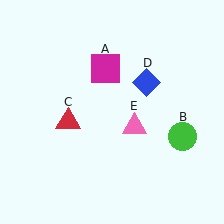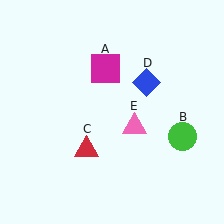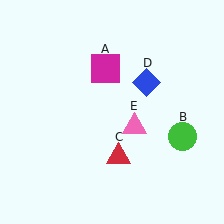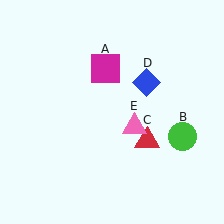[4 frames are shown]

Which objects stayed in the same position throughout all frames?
Magenta square (object A) and green circle (object B) and blue diamond (object D) and pink triangle (object E) remained stationary.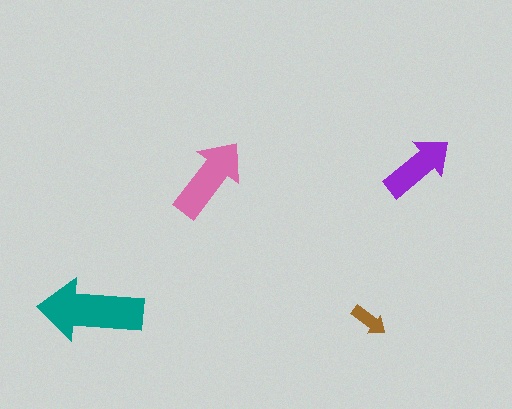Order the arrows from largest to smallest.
the teal one, the pink one, the purple one, the brown one.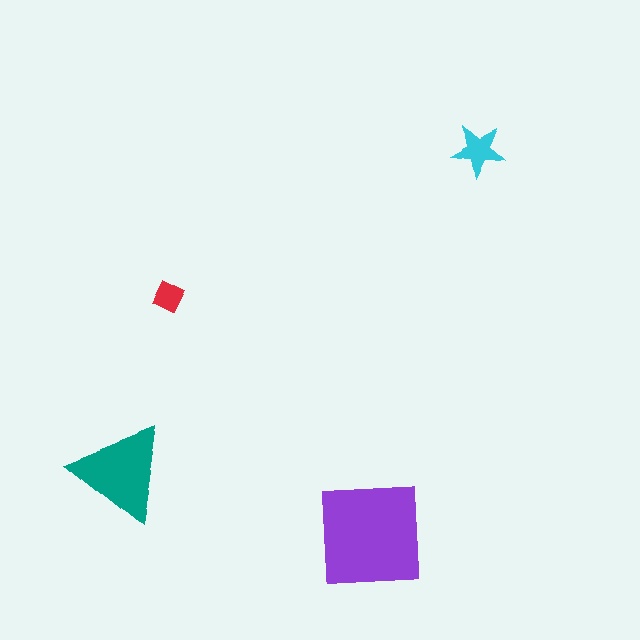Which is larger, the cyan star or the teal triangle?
The teal triangle.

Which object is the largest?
The purple square.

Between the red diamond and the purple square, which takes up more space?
The purple square.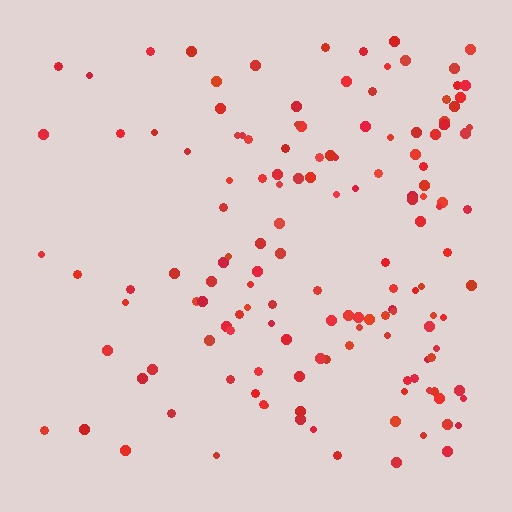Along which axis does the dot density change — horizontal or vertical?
Horizontal.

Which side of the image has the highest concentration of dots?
The right.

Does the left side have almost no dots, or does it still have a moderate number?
Still a moderate number, just noticeably fewer than the right.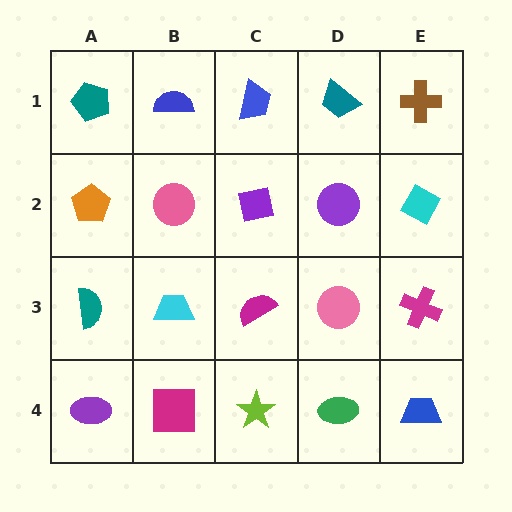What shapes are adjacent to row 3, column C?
A purple square (row 2, column C), a lime star (row 4, column C), a cyan trapezoid (row 3, column B), a pink circle (row 3, column D).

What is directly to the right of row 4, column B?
A lime star.